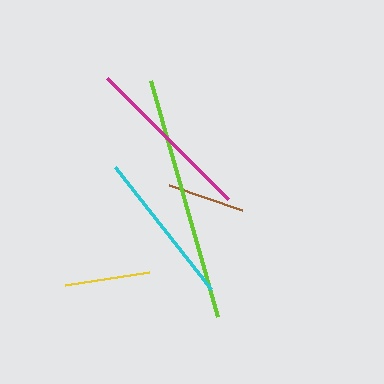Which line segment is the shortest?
The brown line is the shortest at approximately 77 pixels.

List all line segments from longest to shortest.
From longest to shortest: lime, magenta, cyan, yellow, brown.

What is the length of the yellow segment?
The yellow segment is approximately 85 pixels long.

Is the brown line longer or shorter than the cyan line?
The cyan line is longer than the brown line.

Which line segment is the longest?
The lime line is the longest at approximately 246 pixels.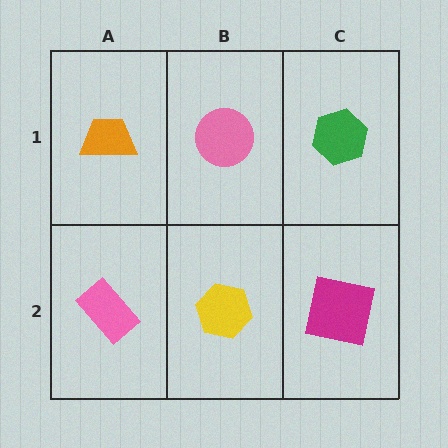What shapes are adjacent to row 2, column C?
A green hexagon (row 1, column C), a yellow hexagon (row 2, column B).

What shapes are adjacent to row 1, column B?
A yellow hexagon (row 2, column B), an orange trapezoid (row 1, column A), a green hexagon (row 1, column C).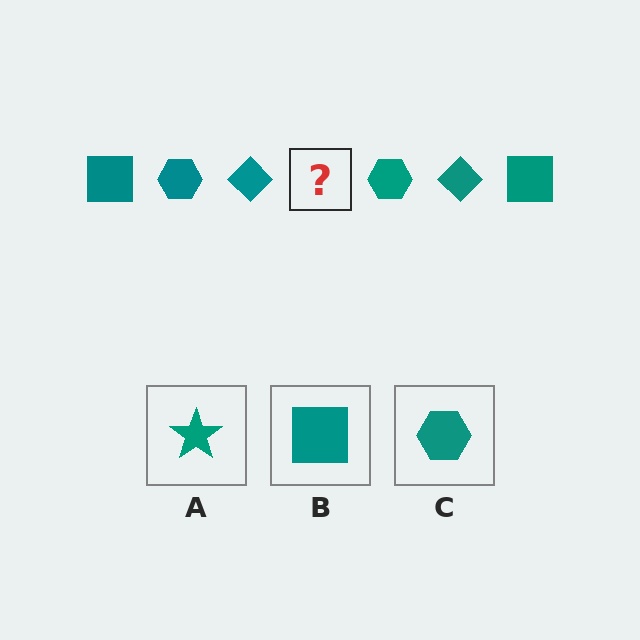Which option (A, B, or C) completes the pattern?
B.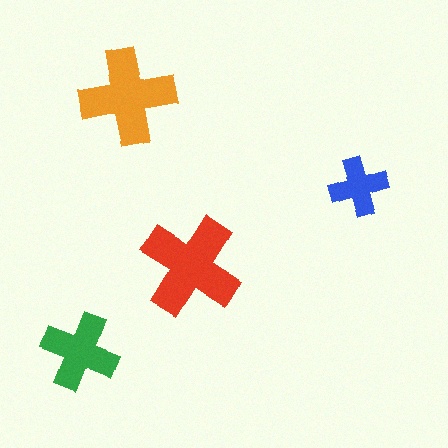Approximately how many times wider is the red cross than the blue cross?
About 1.5 times wider.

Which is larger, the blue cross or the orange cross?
The orange one.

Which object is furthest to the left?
The green cross is leftmost.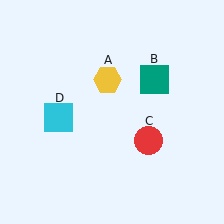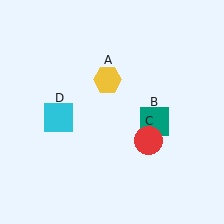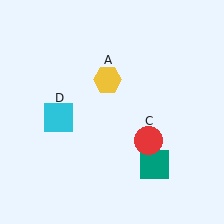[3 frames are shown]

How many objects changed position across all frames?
1 object changed position: teal square (object B).